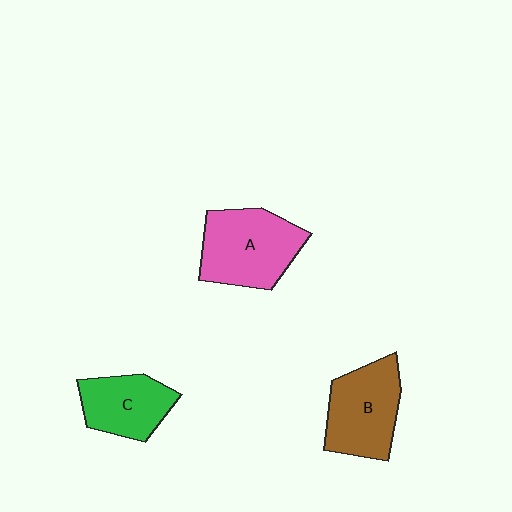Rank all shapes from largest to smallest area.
From largest to smallest: A (pink), B (brown), C (green).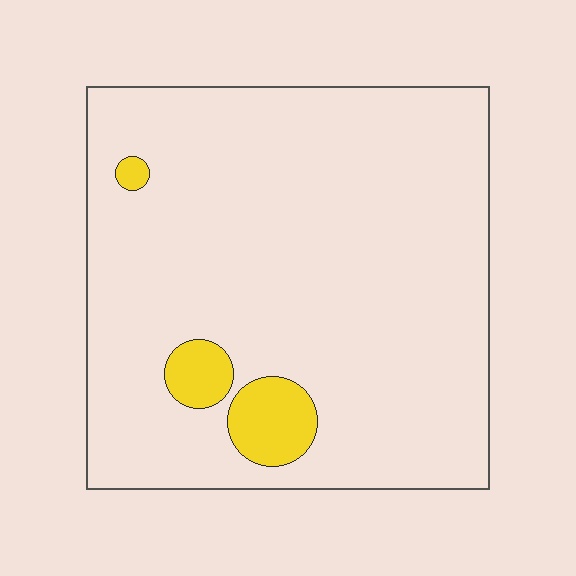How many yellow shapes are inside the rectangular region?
3.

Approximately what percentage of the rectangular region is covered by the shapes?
Approximately 5%.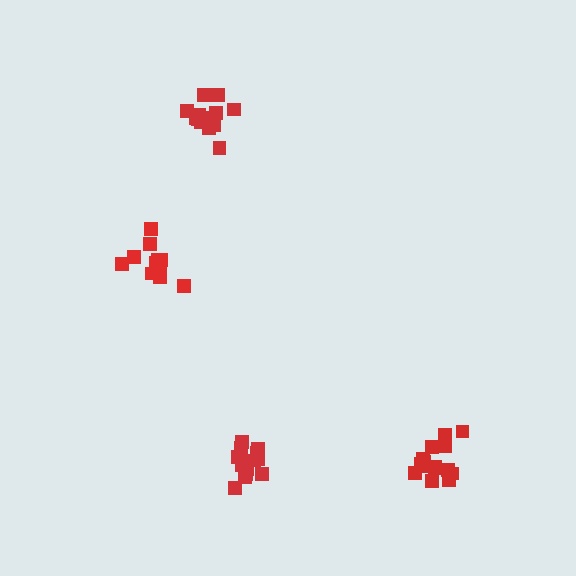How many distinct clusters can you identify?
There are 4 distinct clusters.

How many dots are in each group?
Group 1: 12 dots, Group 2: 13 dots, Group 3: 15 dots, Group 4: 14 dots (54 total).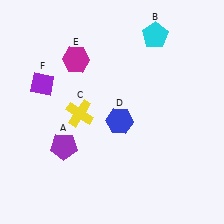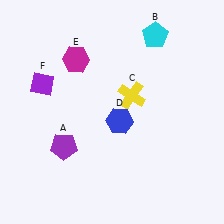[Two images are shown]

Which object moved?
The yellow cross (C) moved right.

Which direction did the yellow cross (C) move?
The yellow cross (C) moved right.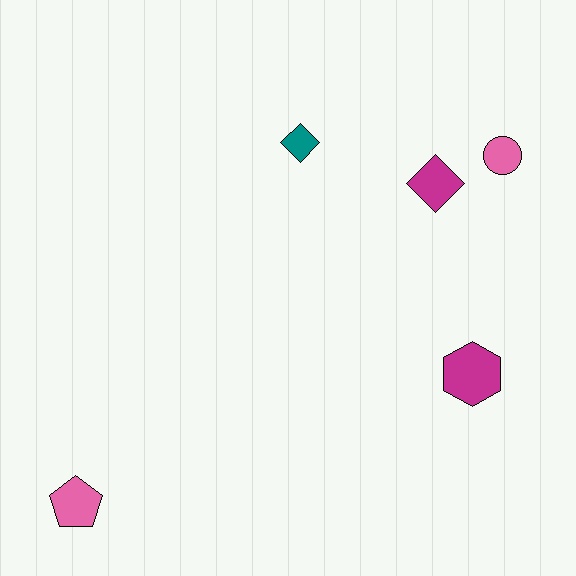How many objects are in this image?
There are 5 objects.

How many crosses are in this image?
There are no crosses.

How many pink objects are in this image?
There are 2 pink objects.